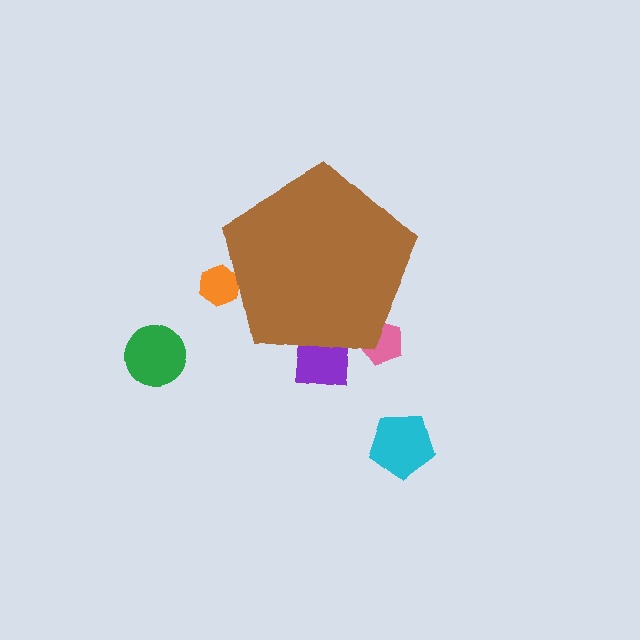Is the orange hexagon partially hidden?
Yes, the orange hexagon is partially hidden behind the brown pentagon.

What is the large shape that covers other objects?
A brown pentagon.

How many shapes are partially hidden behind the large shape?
3 shapes are partially hidden.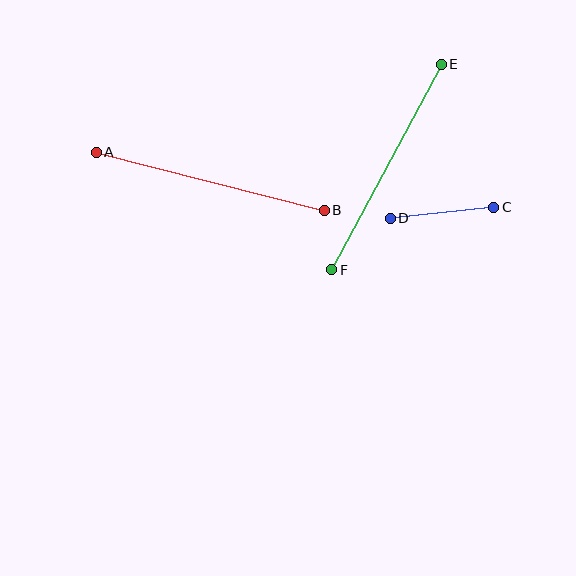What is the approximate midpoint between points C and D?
The midpoint is at approximately (442, 213) pixels.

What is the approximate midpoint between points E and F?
The midpoint is at approximately (387, 167) pixels.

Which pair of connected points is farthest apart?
Points A and B are farthest apart.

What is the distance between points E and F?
The distance is approximately 233 pixels.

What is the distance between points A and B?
The distance is approximately 235 pixels.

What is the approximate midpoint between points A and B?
The midpoint is at approximately (210, 181) pixels.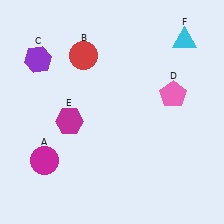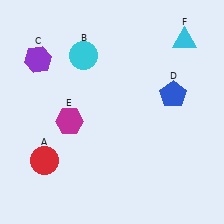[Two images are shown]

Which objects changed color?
A changed from magenta to red. B changed from red to cyan. D changed from pink to blue.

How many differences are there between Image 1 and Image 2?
There are 3 differences between the two images.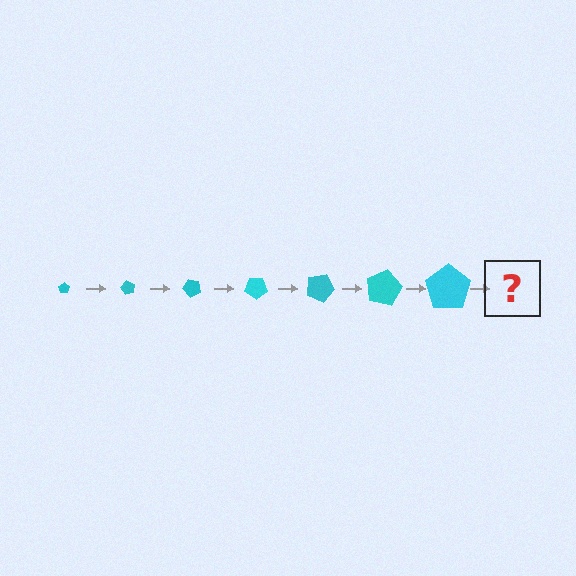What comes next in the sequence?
The next element should be a pentagon, larger than the previous one and rotated 420 degrees from the start.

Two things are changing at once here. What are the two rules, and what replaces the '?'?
The two rules are that the pentagon grows larger each step and it rotates 60 degrees each step. The '?' should be a pentagon, larger than the previous one and rotated 420 degrees from the start.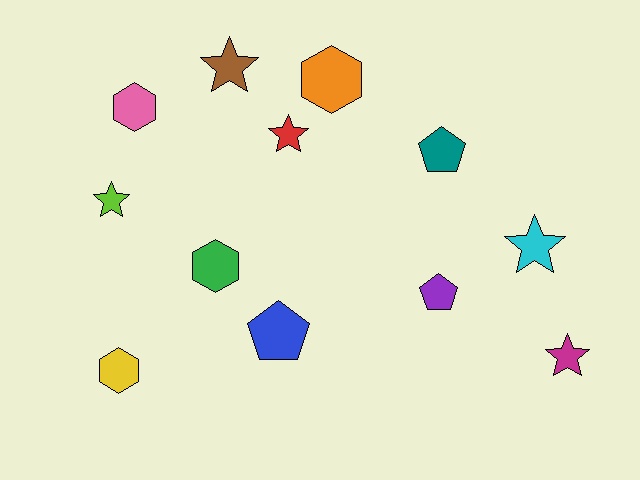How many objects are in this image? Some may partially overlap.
There are 12 objects.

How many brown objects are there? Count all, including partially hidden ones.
There is 1 brown object.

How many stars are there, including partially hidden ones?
There are 5 stars.